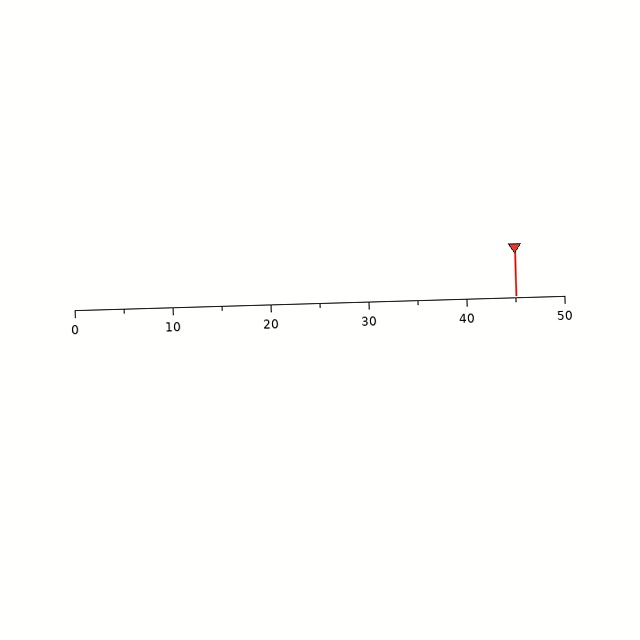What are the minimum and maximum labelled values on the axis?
The axis runs from 0 to 50.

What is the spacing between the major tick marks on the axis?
The major ticks are spaced 10 apart.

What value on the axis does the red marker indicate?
The marker indicates approximately 45.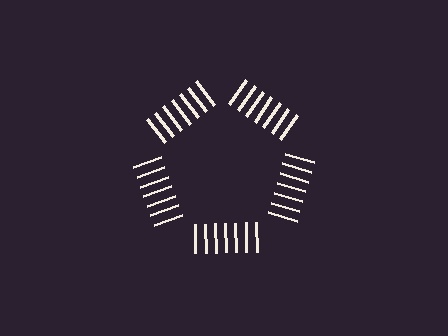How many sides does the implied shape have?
5 sides — the line-ends trace a pentagon.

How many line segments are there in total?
35 — 7 along each of the 5 edges.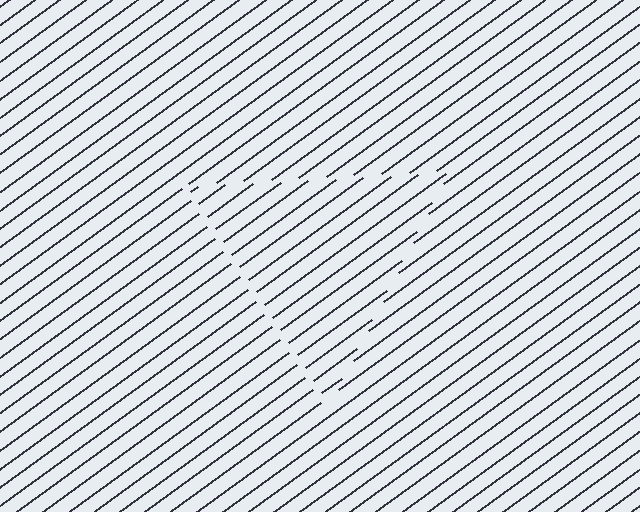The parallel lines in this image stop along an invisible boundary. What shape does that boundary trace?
An illusory triangle. The interior of the shape contains the same grating, shifted by half a period — the contour is defined by the phase discontinuity where line-ends from the inner and outer gratings abut.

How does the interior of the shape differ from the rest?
The interior of the shape contains the same grating, shifted by half a period — the contour is defined by the phase discontinuity where line-ends from the inner and outer gratings abut.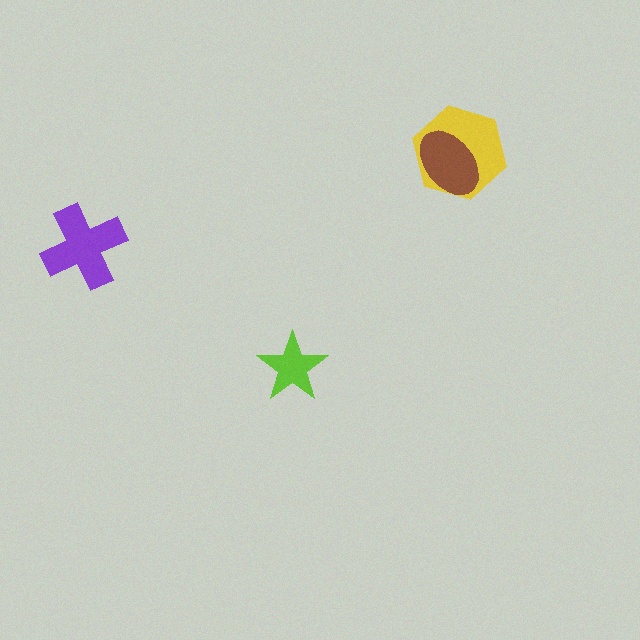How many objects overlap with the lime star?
0 objects overlap with the lime star.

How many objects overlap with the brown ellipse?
1 object overlaps with the brown ellipse.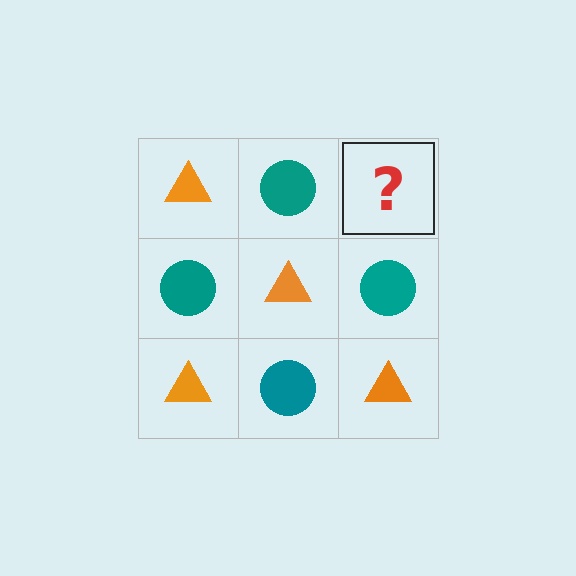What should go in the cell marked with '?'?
The missing cell should contain an orange triangle.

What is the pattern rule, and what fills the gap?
The rule is that it alternates orange triangle and teal circle in a checkerboard pattern. The gap should be filled with an orange triangle.